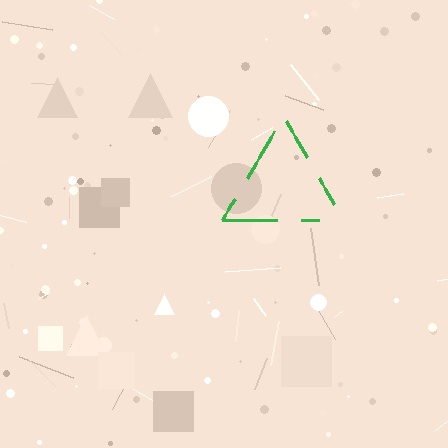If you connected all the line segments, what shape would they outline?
They would outline a triangle.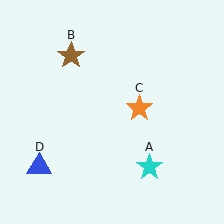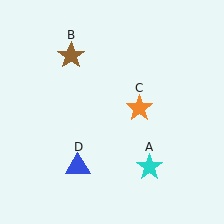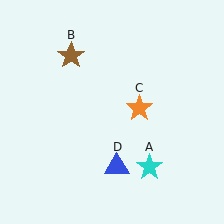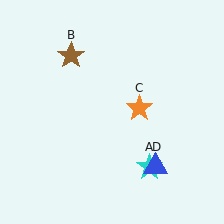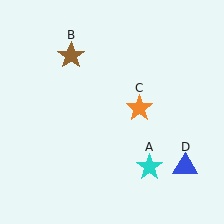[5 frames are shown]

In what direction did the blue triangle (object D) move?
The blue triangle (object D) moved right.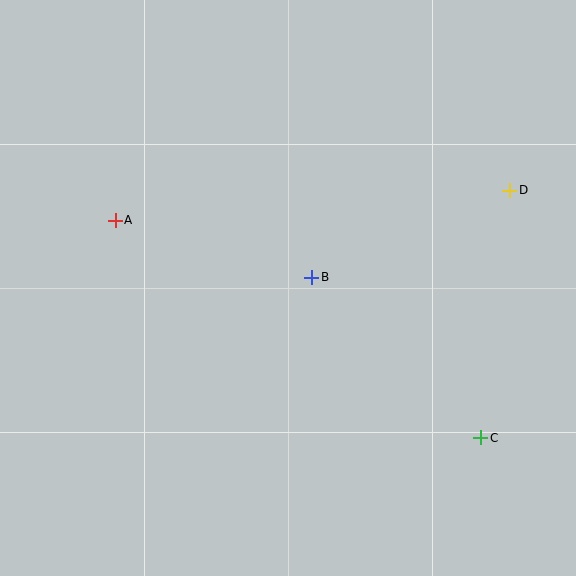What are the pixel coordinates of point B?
Point B is at (312, 277).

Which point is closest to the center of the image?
Point B at (312, 277) is closest to the center.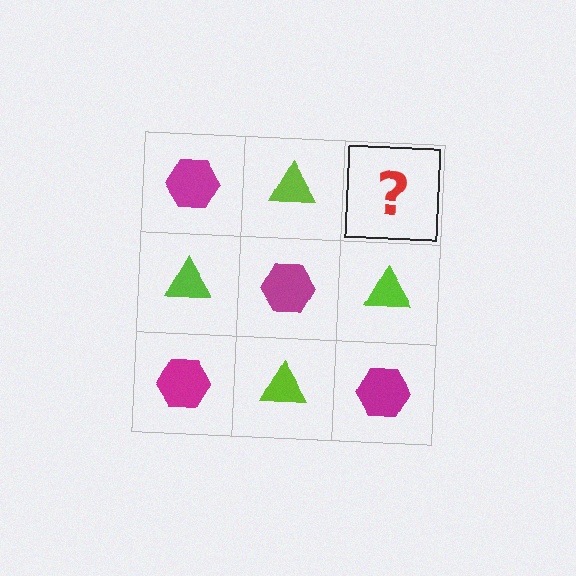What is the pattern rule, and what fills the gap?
The rule is that it alternates magenta hexagon and lime triangle in a checkerboard pattern. The gap should be filled with a magenta hexagon.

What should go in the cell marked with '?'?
The missing cell should contain a magenta hexagon.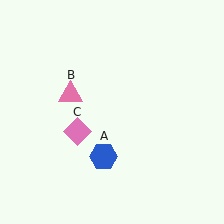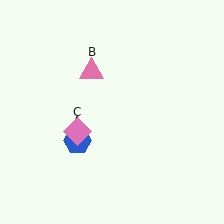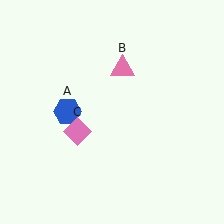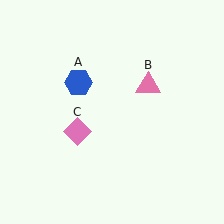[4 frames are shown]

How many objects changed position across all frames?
2 objects changed position: blue hexagon (object A), pink triangle (object B).